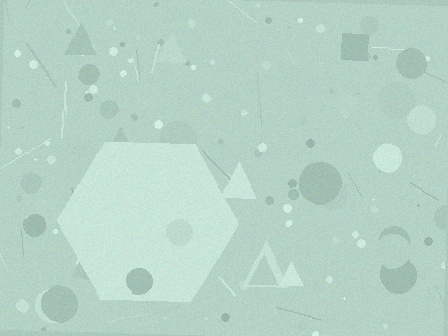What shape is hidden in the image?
A hexagon is hidden in the image.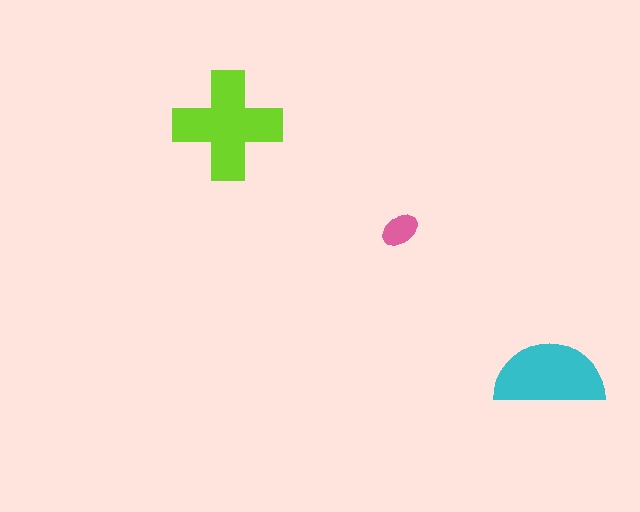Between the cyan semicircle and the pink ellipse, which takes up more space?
The cyan semicircle.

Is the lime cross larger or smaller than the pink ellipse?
Larger.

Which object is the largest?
The lime cross.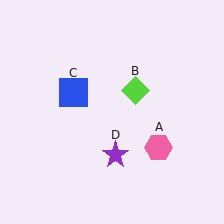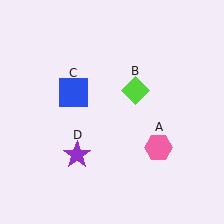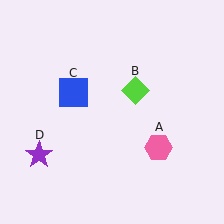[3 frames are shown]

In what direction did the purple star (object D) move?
The purple star (object D) moved left.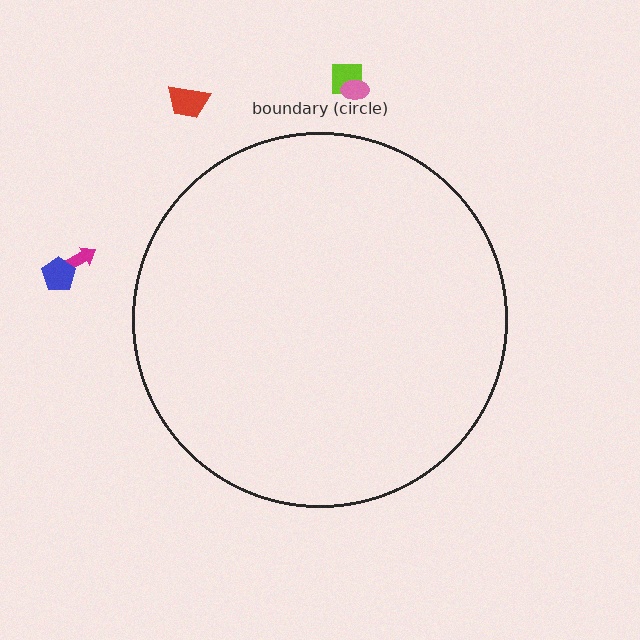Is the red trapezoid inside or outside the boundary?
Outside.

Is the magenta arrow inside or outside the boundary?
Outside.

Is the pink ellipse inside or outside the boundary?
Outside.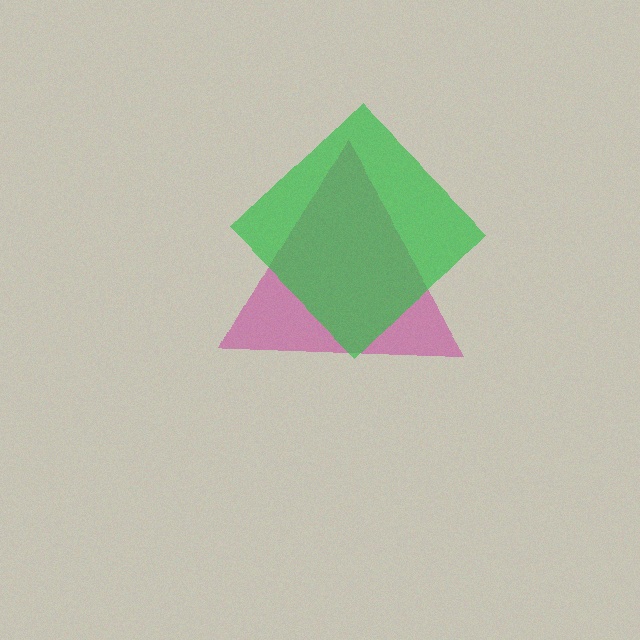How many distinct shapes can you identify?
There are 2 distinct shapes: a magenta triangle, a green diamond.